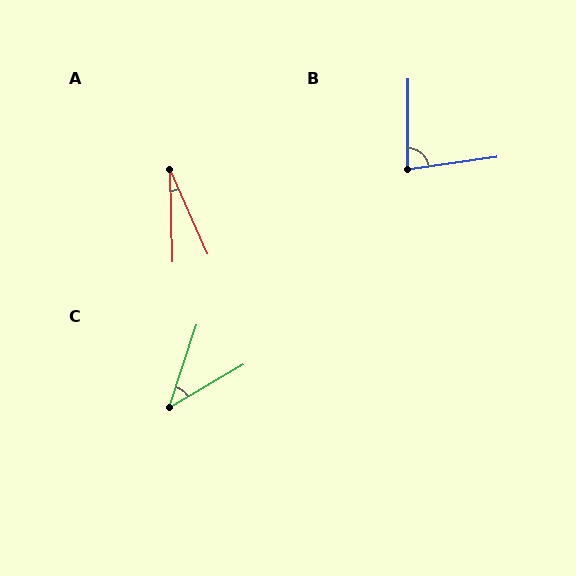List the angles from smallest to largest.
A (22°), C (42°), B (82°).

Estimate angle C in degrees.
Approximately 42 degrees.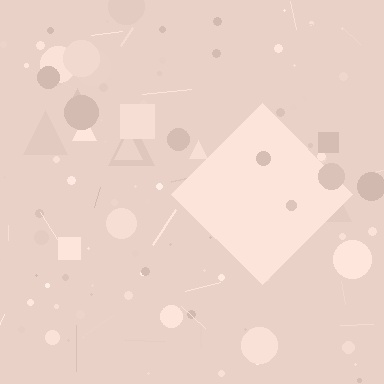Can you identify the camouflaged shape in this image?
The camouflaged shape is a diamond.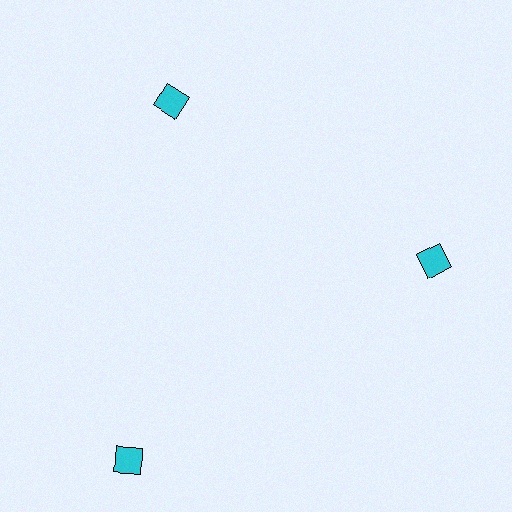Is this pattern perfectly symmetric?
No. The 3 cyan diamonds are arranged in a ring, but one element near the 7 o'clock position is pushed outward from the center, breaking the 3-fold rotational symmetry.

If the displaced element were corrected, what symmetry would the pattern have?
It would have 3-fold rotational symmetry — the pattern would map onto itself every 120 degrees.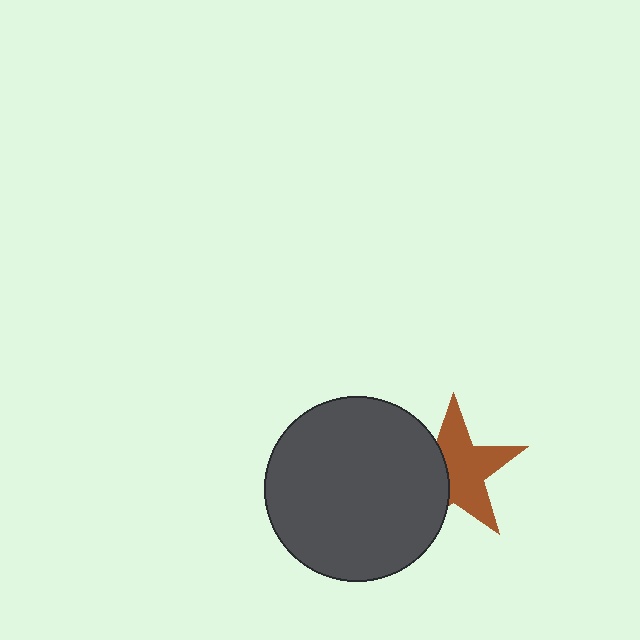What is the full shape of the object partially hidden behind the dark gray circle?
The partially hidden object is a brown star.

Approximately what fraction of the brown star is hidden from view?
Roughly 38% of the brown star is hidden behind the dark gray circle.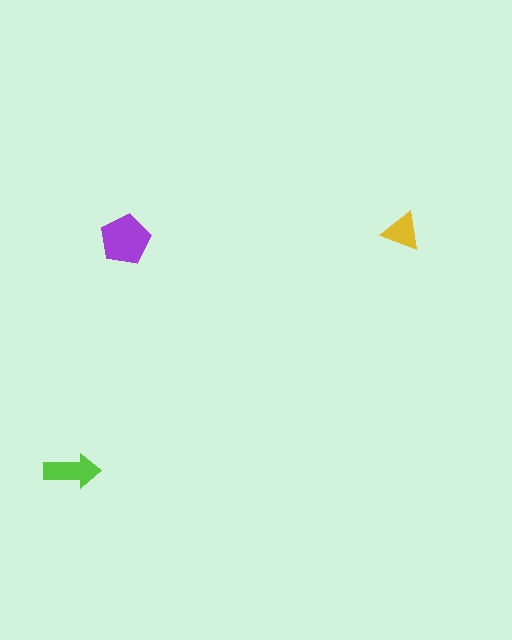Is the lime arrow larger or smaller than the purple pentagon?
Smaller.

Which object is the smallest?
The yellow triangle.